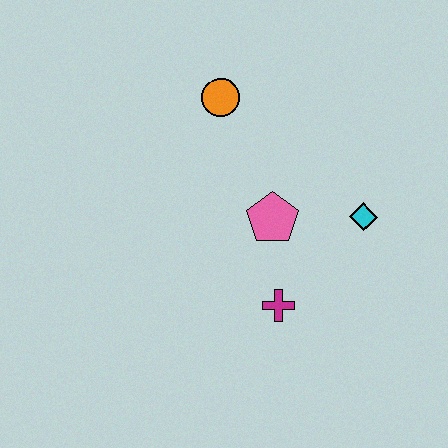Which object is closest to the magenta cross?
The pink pentagon is closest to the magenta cross.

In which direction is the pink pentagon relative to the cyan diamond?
The pink pentagon is to the left of the cyan diamond.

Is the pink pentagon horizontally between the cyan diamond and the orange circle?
Yes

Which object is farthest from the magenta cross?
The orange circle is farthest from the magenta cross.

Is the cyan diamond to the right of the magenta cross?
Yes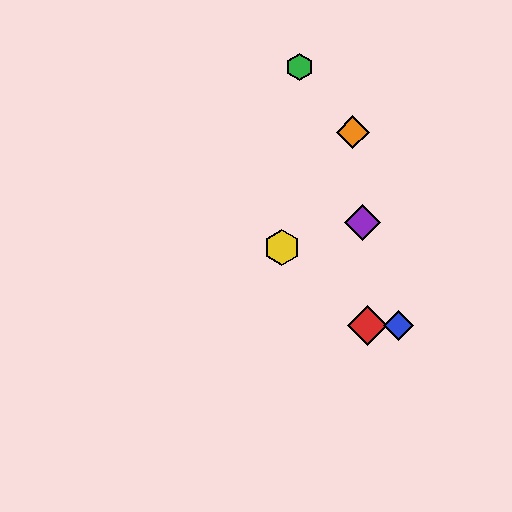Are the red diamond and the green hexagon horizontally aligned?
No, the red diamond is at y≈325 and the green hexagon is at y≈67.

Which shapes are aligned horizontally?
The red diamond, the blue diamond are aligned horizontally.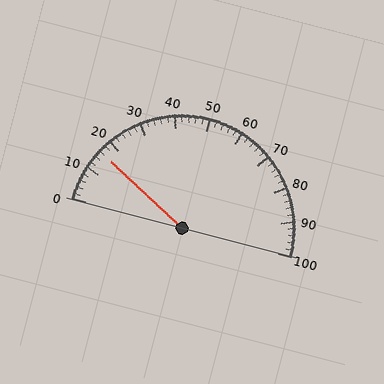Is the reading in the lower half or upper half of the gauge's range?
The reading is in the lower half of the range (0 to 100).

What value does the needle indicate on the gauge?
The needle indicates approximately 16.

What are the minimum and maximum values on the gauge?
The gauge ranges from 0 to 100.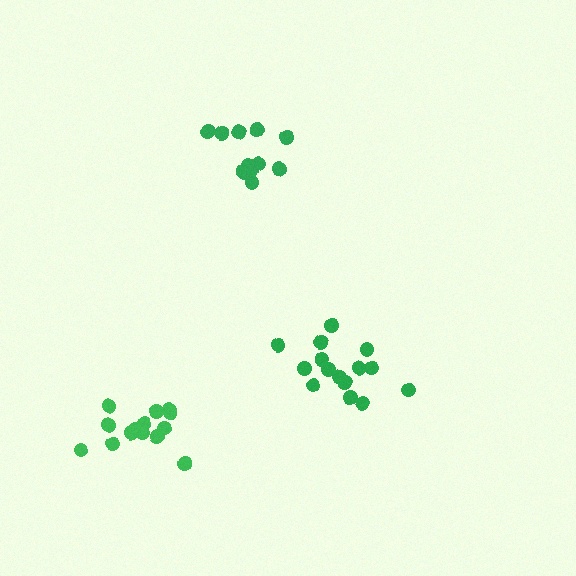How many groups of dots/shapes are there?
There are 3 groups.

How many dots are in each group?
Group 1: 13 dots, Group 2: 15 dots, Group 3: 14 dots (42 total).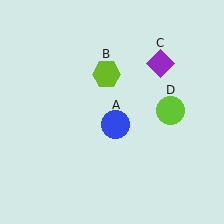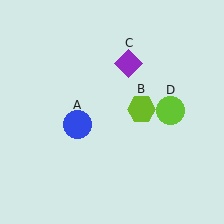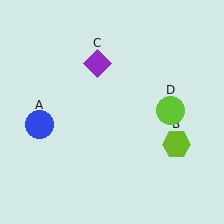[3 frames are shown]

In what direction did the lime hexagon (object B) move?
The lime hexagon (object B) moved down and to the right.